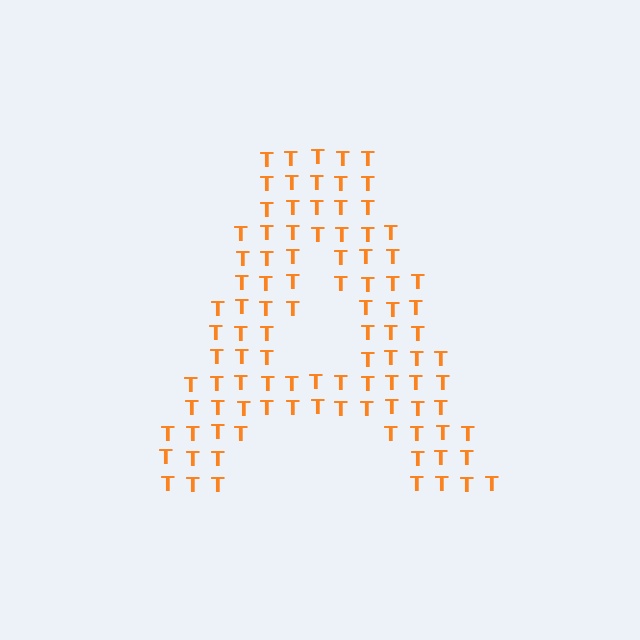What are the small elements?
The small elements are letter T's.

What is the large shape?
The large shape is the letter A.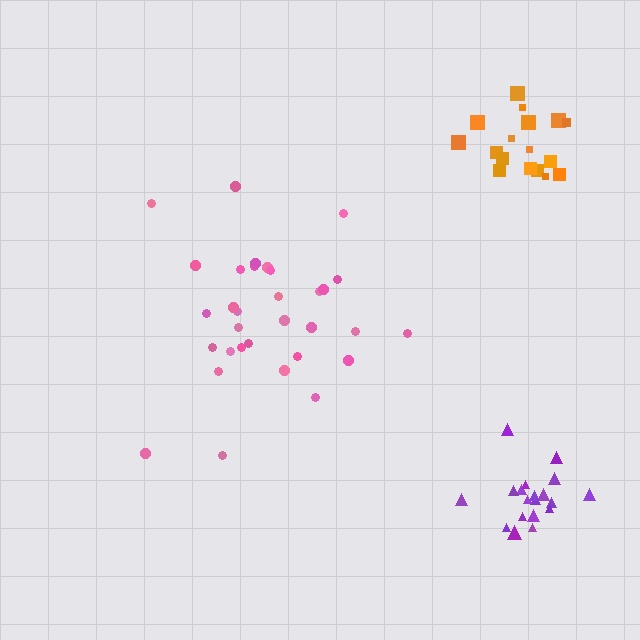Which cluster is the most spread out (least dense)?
Pink.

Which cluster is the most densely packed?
Purple.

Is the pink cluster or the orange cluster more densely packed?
Orange.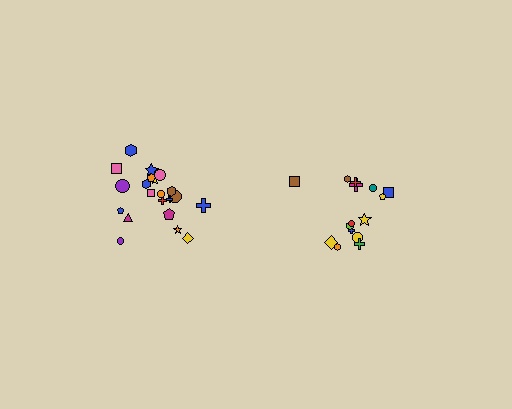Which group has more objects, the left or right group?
The left group.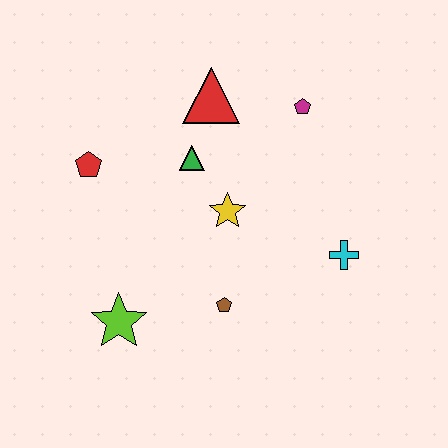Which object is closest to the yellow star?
The green triangle is closest to the yellow star.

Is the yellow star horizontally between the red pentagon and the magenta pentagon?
Yes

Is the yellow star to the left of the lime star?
No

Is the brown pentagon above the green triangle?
No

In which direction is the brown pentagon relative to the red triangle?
The brown pentagon is below the red triangle.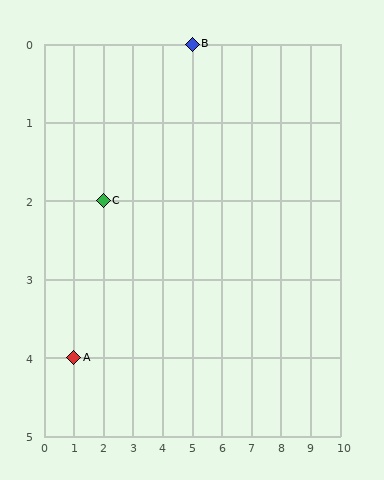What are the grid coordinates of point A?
Point A is at grid coordinates (1, 4).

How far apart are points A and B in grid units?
Points A and B are 4 columns and 4 rows apart (about 5.7 grid units diagonally).